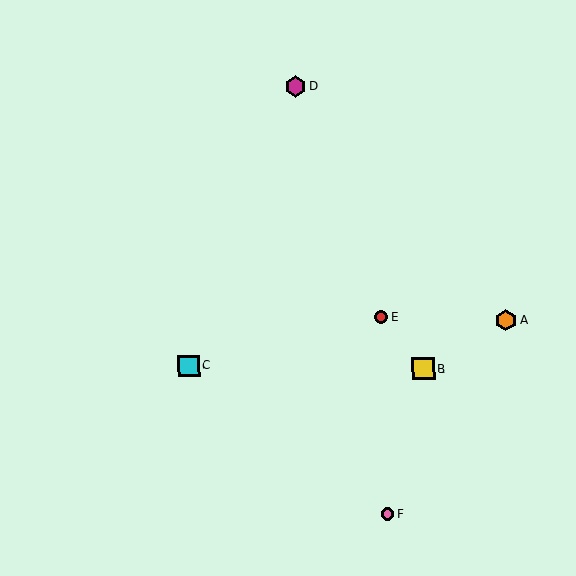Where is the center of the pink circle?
The center of the pink circle is at (388, 514).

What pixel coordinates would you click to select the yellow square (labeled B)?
Click at (424, 369) to select the yellow square B.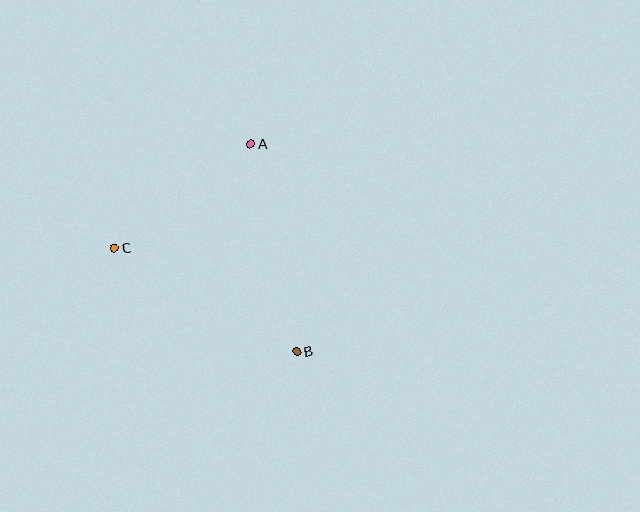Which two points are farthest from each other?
Points A and B are farthest from each other.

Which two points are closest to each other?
Points A and C are closest to each other.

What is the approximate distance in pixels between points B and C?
The distance between B and C is approximately 210 pixels.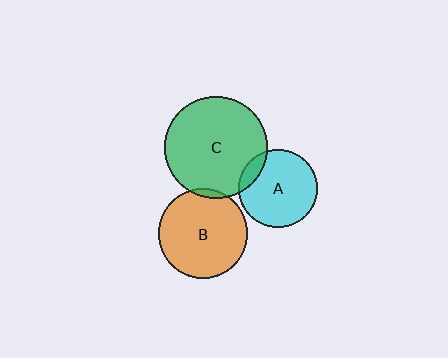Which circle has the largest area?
Circle C (green).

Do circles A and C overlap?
Yes.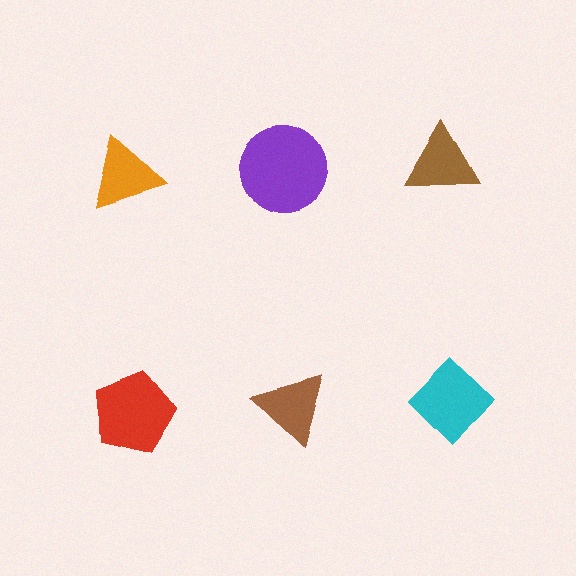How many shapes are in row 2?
3 shapes.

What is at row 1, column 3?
A brown triangle.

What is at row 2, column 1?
A red pentagon.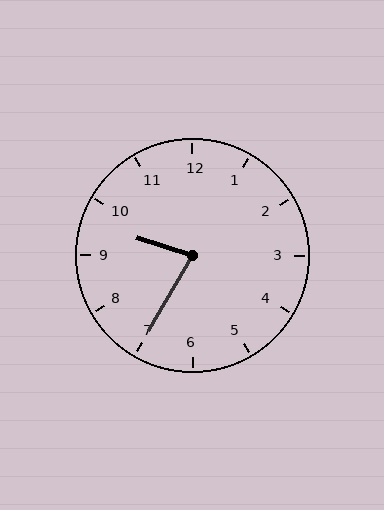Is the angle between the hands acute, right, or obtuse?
It is acute.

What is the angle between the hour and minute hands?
Approximately 78 degrees.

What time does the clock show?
9:35.